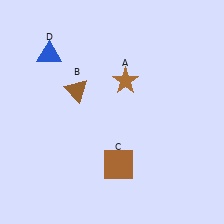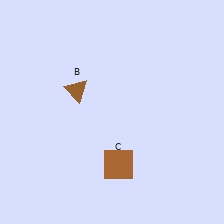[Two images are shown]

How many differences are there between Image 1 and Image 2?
There are 2 differences between the two images.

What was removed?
The brown star (A), the blue triangle (D) were removed in Image 2.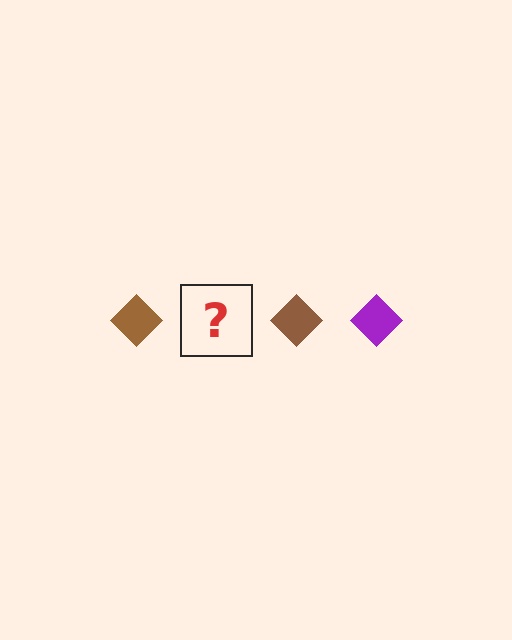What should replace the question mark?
The question mark should be replaced with a purple diamond.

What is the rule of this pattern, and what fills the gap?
The rule is that the pattern cycles through brown, purple diamonds. The gap should be filled with a purple diamond.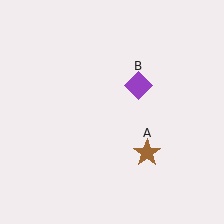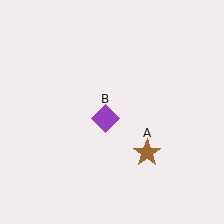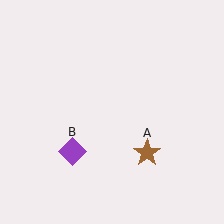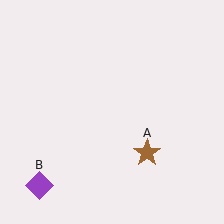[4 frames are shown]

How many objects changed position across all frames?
1 object changed position: purple diamond (object B).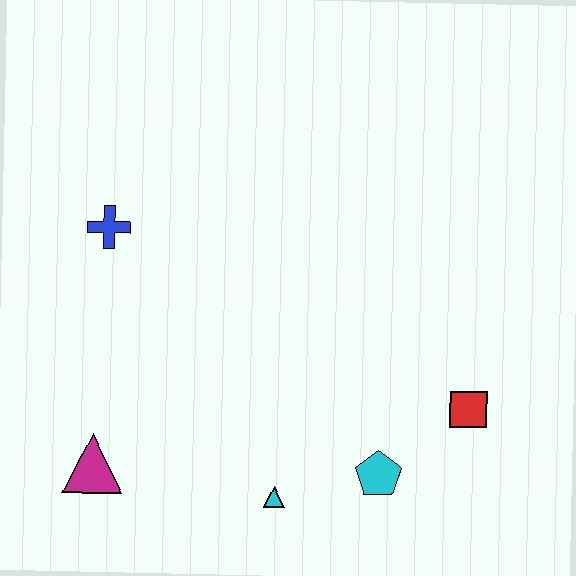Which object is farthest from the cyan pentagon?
The blue cross is farthest from the cyan pentagon.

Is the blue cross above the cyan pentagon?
Yes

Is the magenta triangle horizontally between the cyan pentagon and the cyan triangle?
No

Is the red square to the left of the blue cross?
No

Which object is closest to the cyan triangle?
The cyan pentagon is closest to the cyan triangle.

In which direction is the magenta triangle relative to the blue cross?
The magenta triangle is below the blue cross.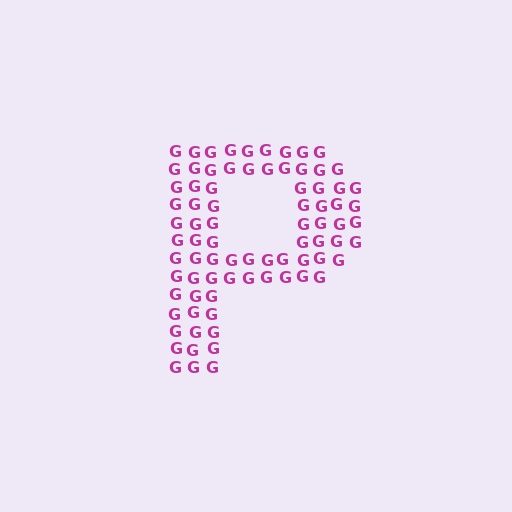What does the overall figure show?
The overall figure shows the letter P.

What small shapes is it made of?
It is made of small letter G's.